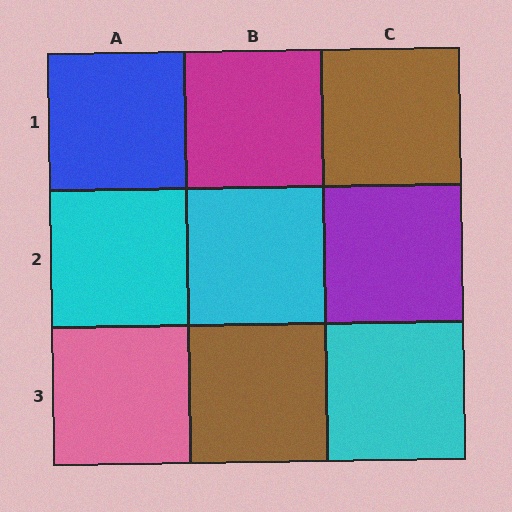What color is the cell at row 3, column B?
Brown.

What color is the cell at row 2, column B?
Cyan.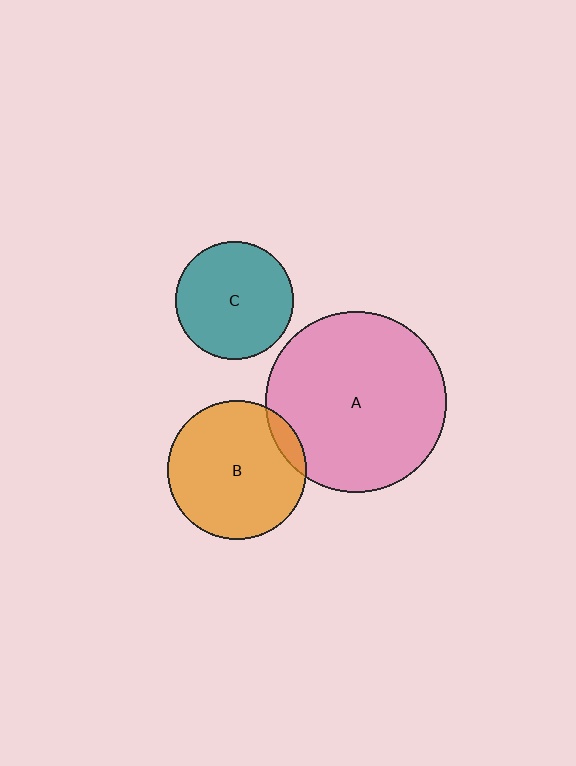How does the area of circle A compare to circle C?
Approximately 2.3 times.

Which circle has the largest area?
Circle A (pink).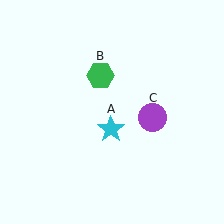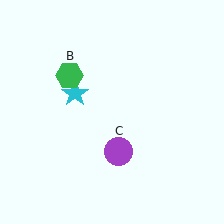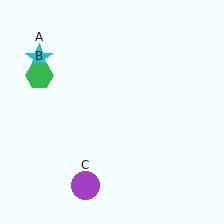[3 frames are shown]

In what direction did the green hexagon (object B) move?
The green hexagon (object B) moved left.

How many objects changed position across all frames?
3 objects changed position: cyan star (object A), green hexagon (object B), purple circle (object C).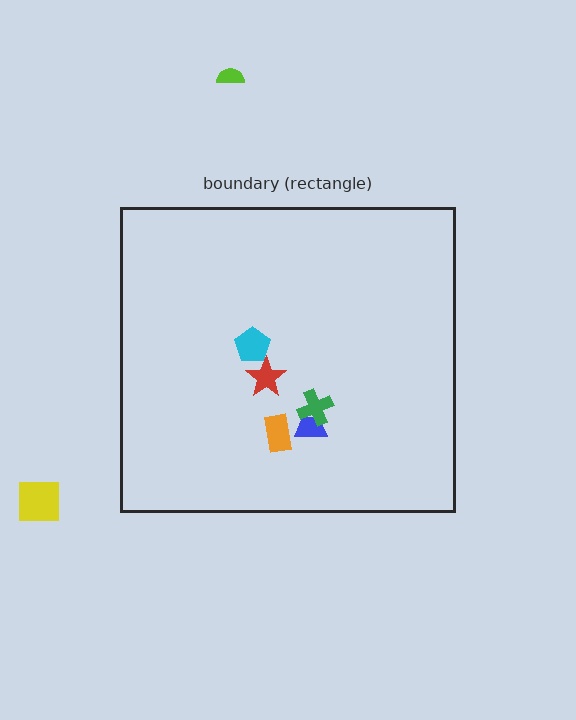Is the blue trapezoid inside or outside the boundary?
Inside.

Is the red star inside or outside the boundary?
Inside.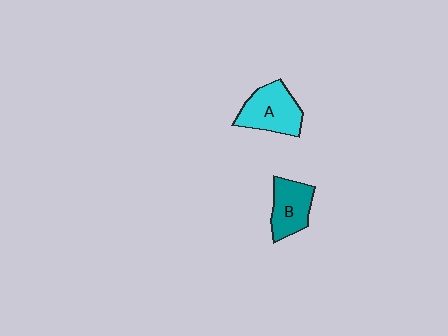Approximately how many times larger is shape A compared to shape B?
Approximately 1.2 times.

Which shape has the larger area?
Shape A (cyan).